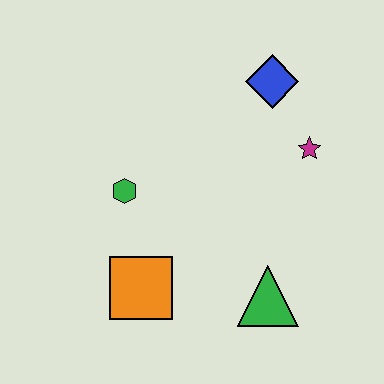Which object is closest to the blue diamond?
The magenta star is closest to the blue diamond.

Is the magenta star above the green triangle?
Yes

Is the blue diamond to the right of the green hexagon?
Yes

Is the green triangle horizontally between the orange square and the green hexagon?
No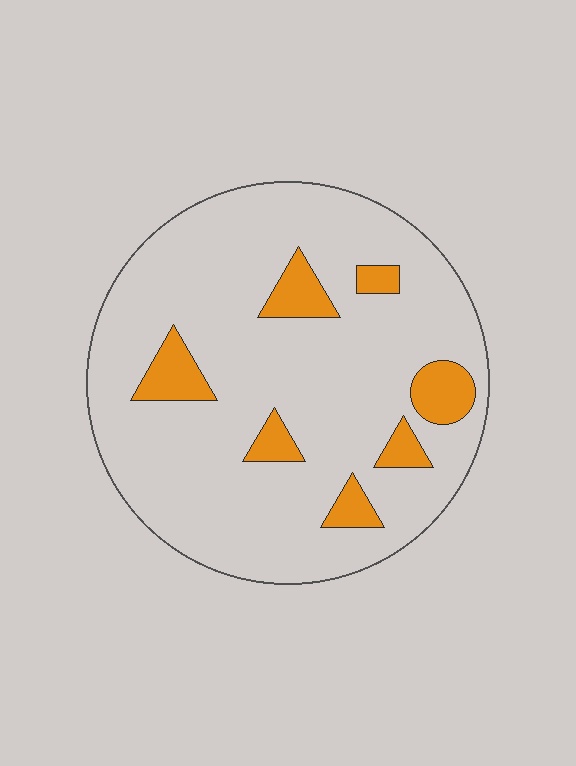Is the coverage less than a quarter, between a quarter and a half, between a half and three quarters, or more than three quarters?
Less than a quarter.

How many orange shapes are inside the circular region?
7.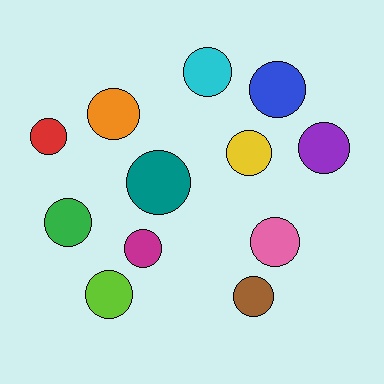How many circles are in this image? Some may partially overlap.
There are 12 circles.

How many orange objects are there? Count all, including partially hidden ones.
There is 1 orange object.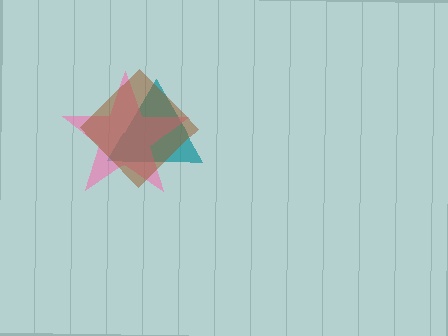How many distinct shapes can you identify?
There are 3 distinct shapes: a teal triangle, a pink star, a brown diamond.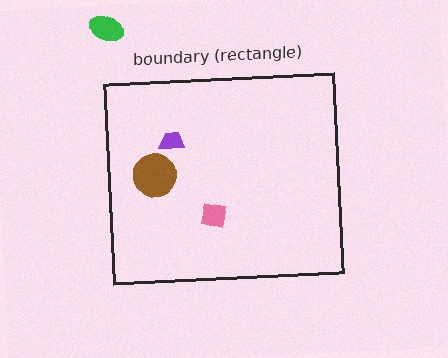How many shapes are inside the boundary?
3 inside, 1 outside.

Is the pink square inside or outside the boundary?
Inside.